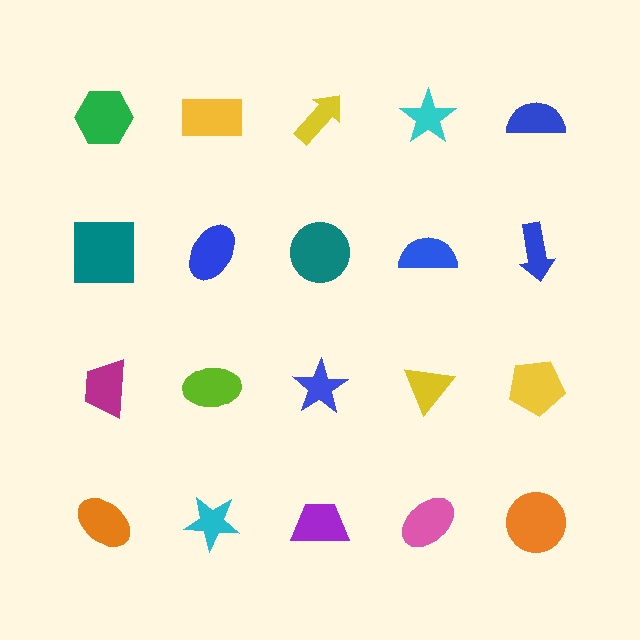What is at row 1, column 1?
A green hexagon.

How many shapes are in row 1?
5 shapes.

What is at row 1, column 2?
A yellow rectangle.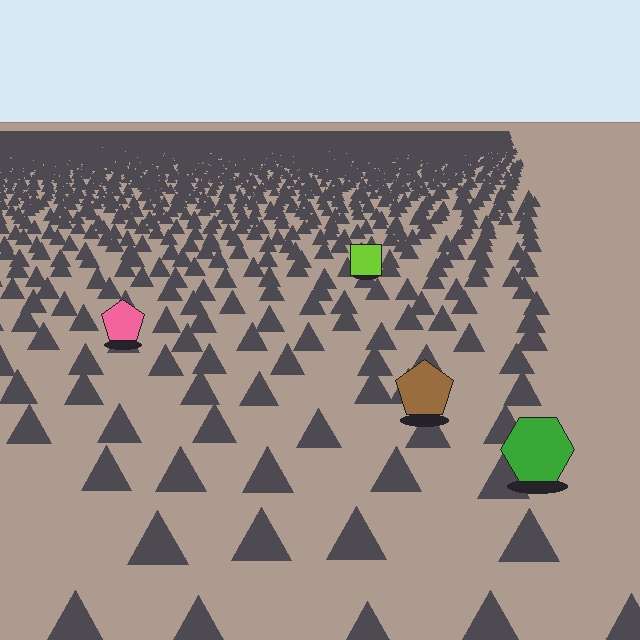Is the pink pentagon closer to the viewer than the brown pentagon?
No. The brown pentagon is closer — you can tell from the texture gradient: the ground texture is coarser near it.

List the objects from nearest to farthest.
From nearest to farthest: the green hexagon, the brown pentagon, the pink pentagon, the lime square.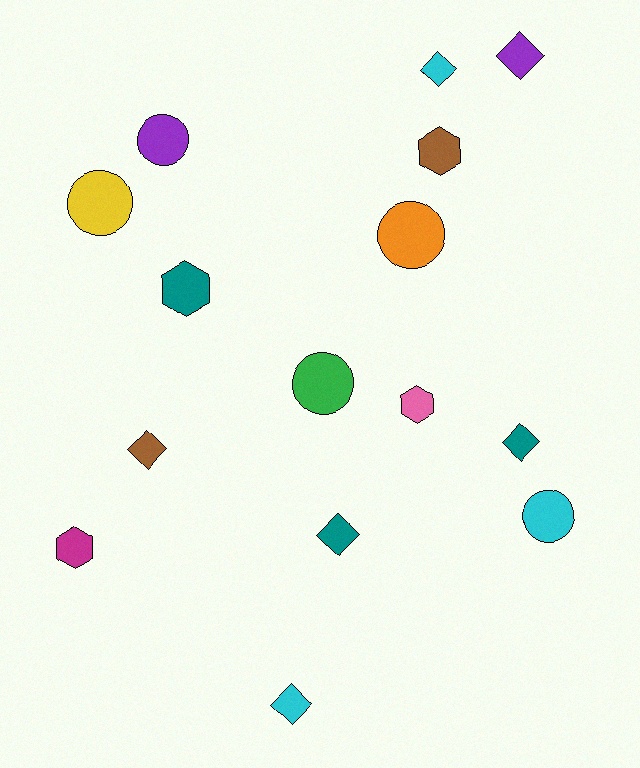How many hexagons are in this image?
There are 4 hexagons.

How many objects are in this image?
There are 15 objects.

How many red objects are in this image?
There are no red objects.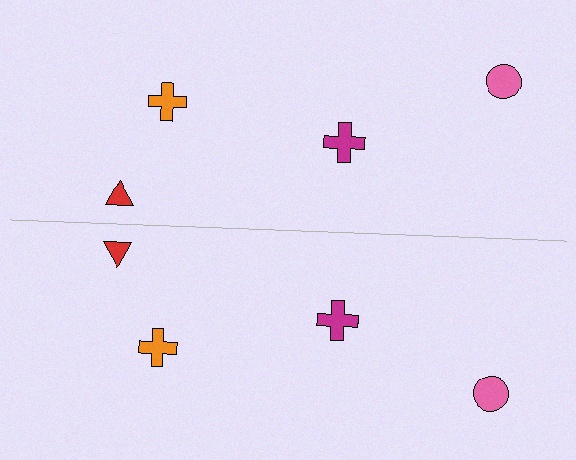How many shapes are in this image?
There are 8 shapes in this image.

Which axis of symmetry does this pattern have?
The pattern has a horizontal axis of symmetry running through the center of the image.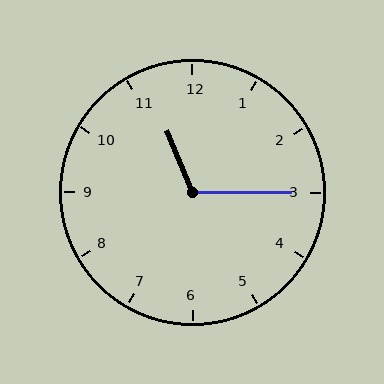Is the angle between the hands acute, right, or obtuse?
It is obtuse.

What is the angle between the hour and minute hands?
Approximately 112 degrees.